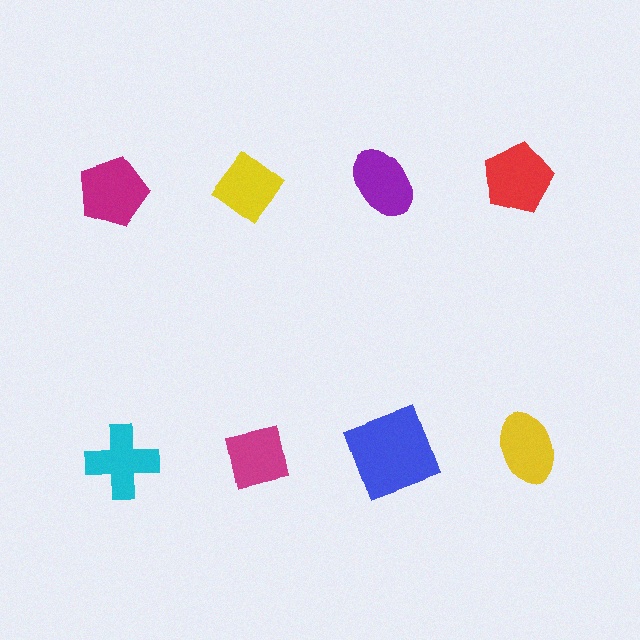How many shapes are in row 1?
4 shapes.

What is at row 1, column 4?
A red pentagon.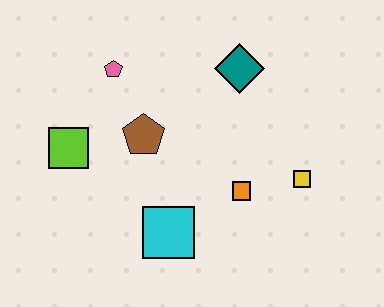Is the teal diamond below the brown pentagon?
No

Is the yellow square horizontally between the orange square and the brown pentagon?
No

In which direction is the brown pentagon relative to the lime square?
The brown pentagon is to the right of the lime square.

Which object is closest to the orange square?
The yellow square is closest to the orange square.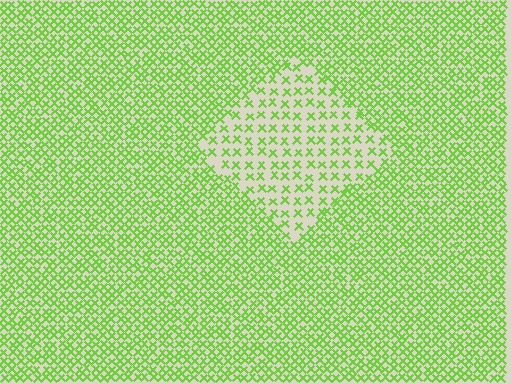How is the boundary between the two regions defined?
The boundary is defined by a change in element density (approximately 2.1x ratio). All elements are the same color, size, and shape.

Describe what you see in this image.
The image contains small lime elements arranged at two different densities. A diamond-shaped region is visible where the elements are less densely packed than the surrounding area.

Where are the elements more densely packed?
The elements are more densely packed outside the diamond boundary.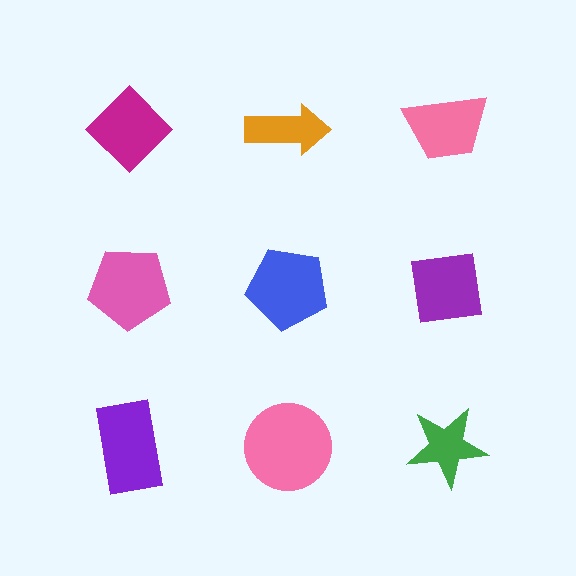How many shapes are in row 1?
3 shapes.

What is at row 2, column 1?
A pink pentagon.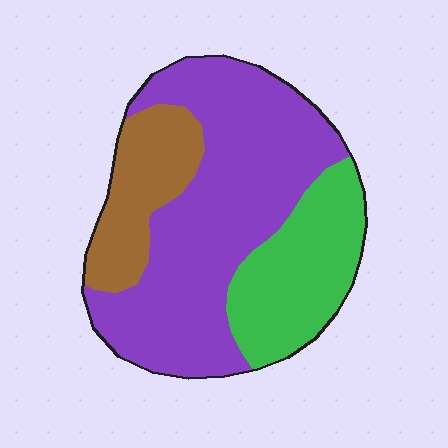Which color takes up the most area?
Purple, at roughly 55%.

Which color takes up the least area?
Brown, at roughly 20%.